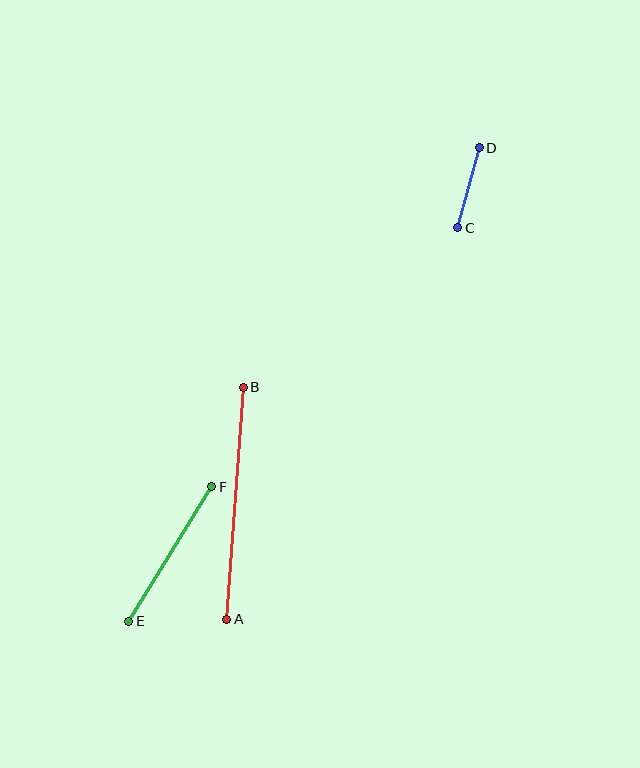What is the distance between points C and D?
The distance is approximately 83 pixels.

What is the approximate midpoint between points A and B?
The midpoint is at approximately (235, 503) pixels.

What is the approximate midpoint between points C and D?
The midpoint is at approximately (468, 188) pixels.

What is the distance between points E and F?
The distance is approximately 158 pixels.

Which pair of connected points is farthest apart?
Points A and B are farthest apart.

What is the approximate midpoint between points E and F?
The midpoint is at approximately (170, 554) pixels.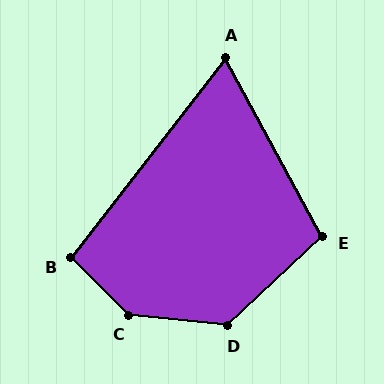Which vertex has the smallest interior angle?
A, at approximately 66 degrees.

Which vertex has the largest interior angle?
C, at approximately 142 degrees.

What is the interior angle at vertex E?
Approximately 104 degrees (obtuse).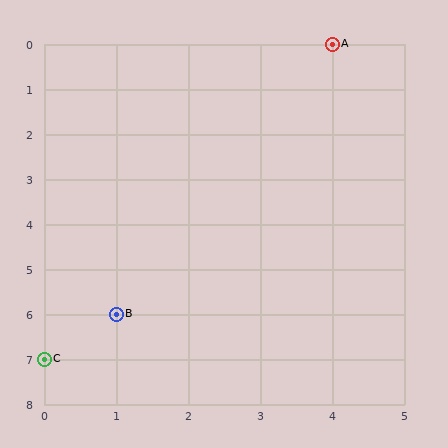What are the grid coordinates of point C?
Point C is at grid coordinates (0, 7).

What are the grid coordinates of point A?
Point A is at grid coordinates (4, 0).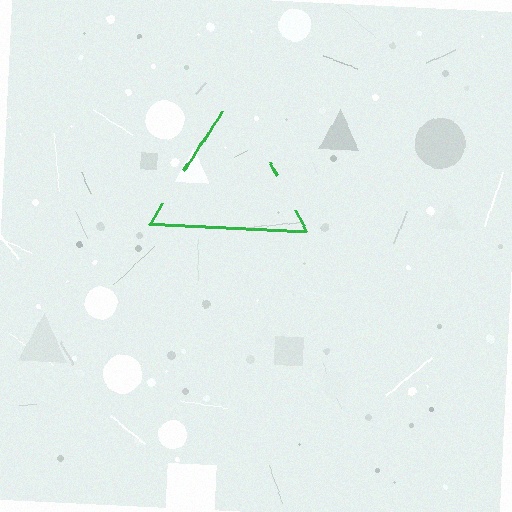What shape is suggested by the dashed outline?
The dashed outline suggests a triangle.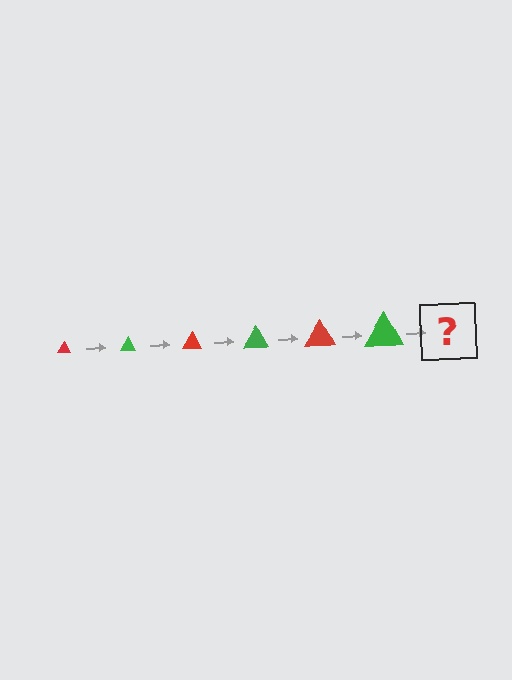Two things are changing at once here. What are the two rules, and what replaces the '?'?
The two rules are that the triangle grows larger each step and the color cycles through red and green. The '?' should be a red triangle, larger than the previous one.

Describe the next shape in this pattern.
It should be a red triangle, larger than the previous one.